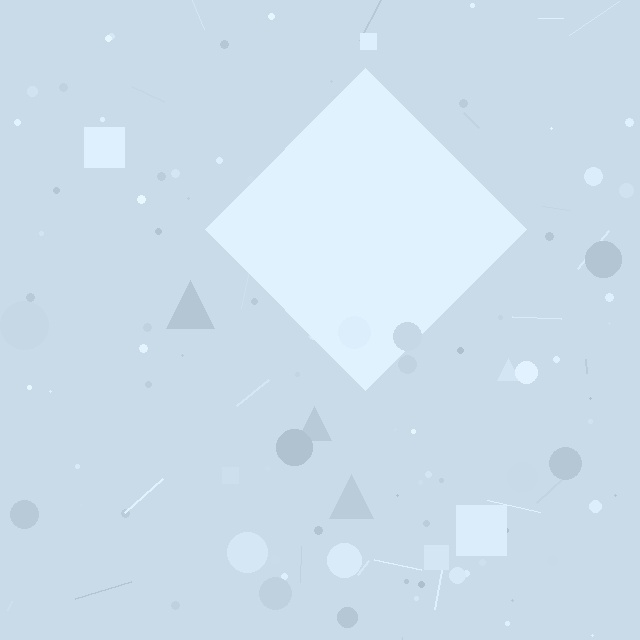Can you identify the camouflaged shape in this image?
The camouflaged shape is a diamond.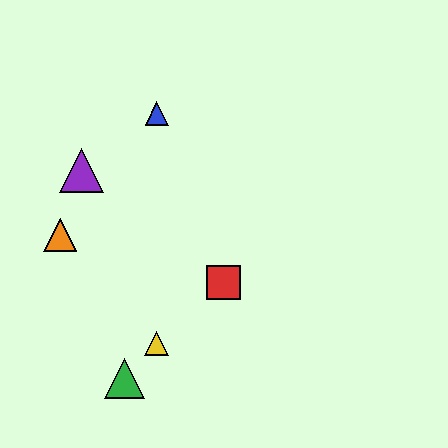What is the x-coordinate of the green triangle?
The green triangle is at x≈125.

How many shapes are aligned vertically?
2 shapes (the blue triangle, the yellow triangle) are aligned vertically.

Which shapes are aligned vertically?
The blue triangle, the yellow triangle are aligned vertically.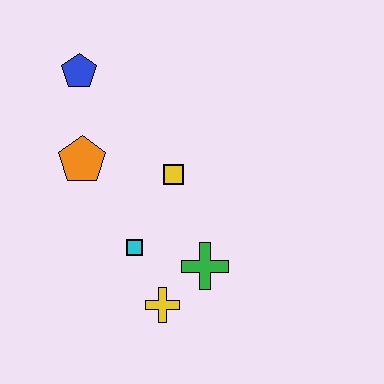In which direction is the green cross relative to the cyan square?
The green cross is to the right of the cyan square.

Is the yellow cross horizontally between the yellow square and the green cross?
No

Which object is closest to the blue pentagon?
The orange pentagon is closest to the blue pentagon.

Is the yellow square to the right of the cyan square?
Yes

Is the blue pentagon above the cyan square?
Yes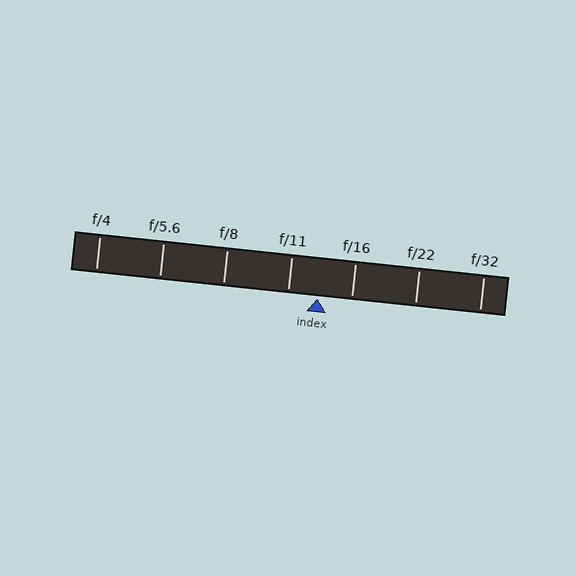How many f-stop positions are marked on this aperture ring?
There are 7 f-stop positions marked.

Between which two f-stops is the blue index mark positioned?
The index mark is between f/11 and f/16.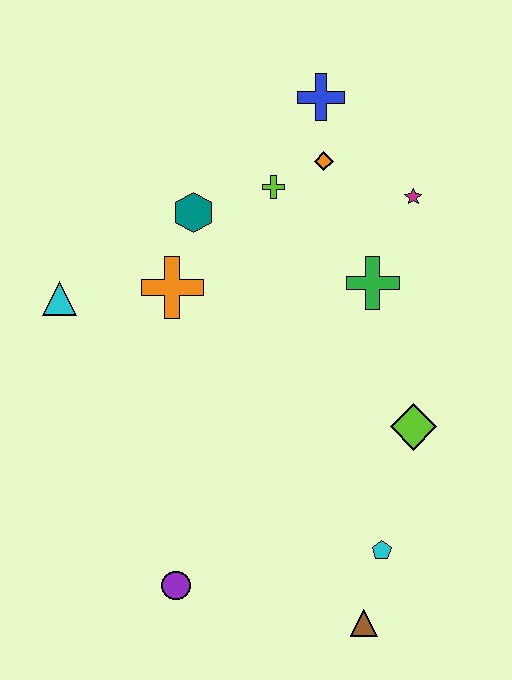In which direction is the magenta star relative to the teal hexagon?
The magenta star is to the right of the teal hexagon.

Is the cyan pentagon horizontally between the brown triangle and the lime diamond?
Yes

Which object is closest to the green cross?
The magenta star is closest to the green cross.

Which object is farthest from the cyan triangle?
The brown triangle is farthest from the cyan triangle.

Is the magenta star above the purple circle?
Yes